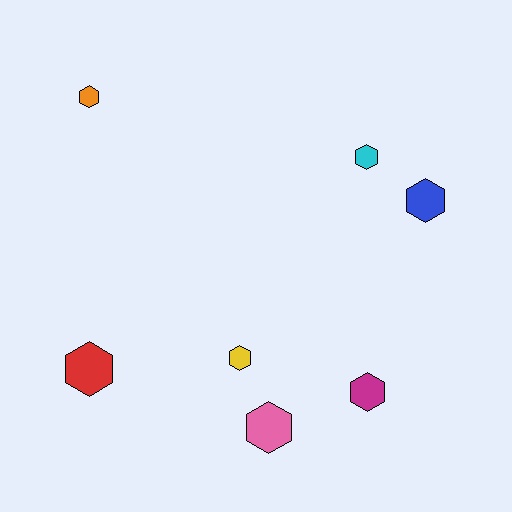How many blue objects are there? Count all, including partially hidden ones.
There is 1 blue object.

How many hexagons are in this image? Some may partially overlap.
There are 7 hexagons.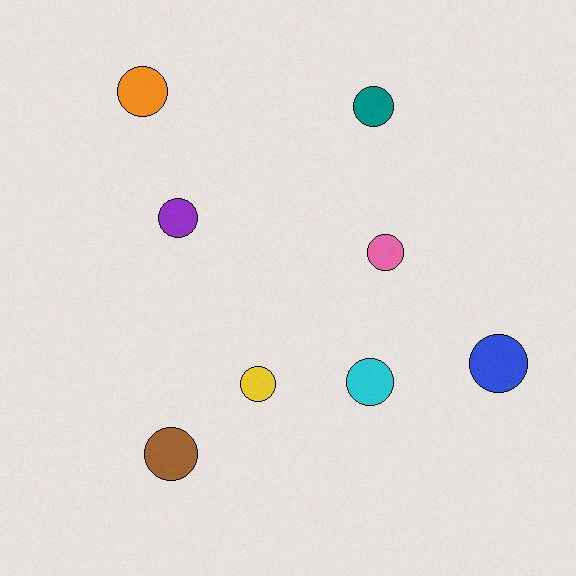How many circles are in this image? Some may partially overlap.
There are 8 circles.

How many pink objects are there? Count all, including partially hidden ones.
There is 1 pink object.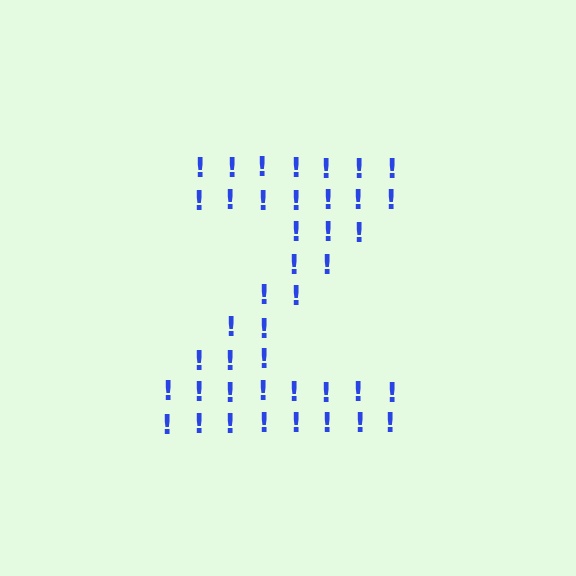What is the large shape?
The large shape is the letter Z.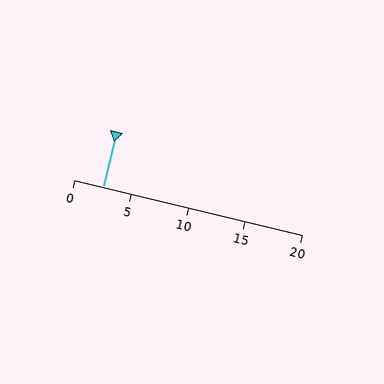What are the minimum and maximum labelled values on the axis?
The axis runs from 0 to 20.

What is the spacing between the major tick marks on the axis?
The major ticks are spaced 5 apart.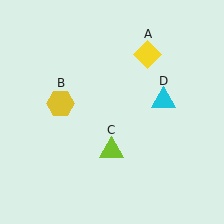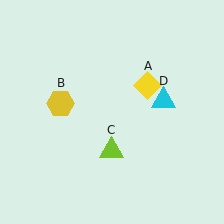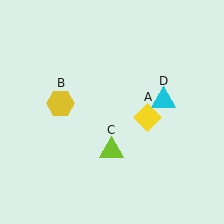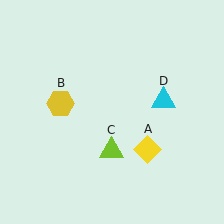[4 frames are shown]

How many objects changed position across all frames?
1 object changed position: yellow diamond (object A).